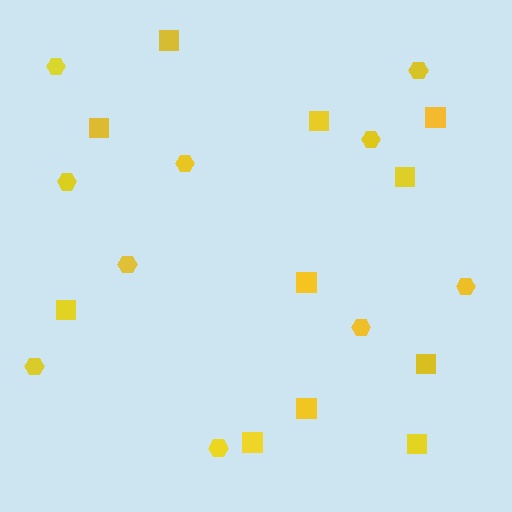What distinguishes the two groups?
There are 2 groups: one group of hexagons (10) and one group of squares (11).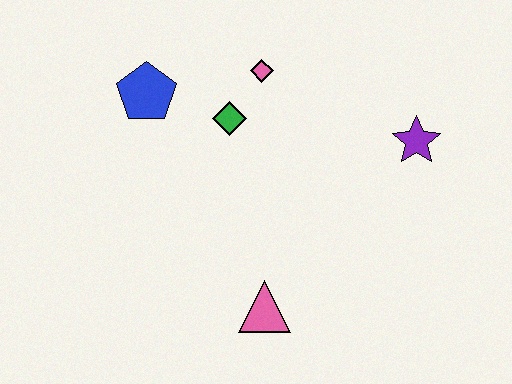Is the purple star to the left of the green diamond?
No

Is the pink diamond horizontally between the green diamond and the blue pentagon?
No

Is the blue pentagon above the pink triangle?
Yes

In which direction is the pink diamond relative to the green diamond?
The pink diamond is above the green diamond.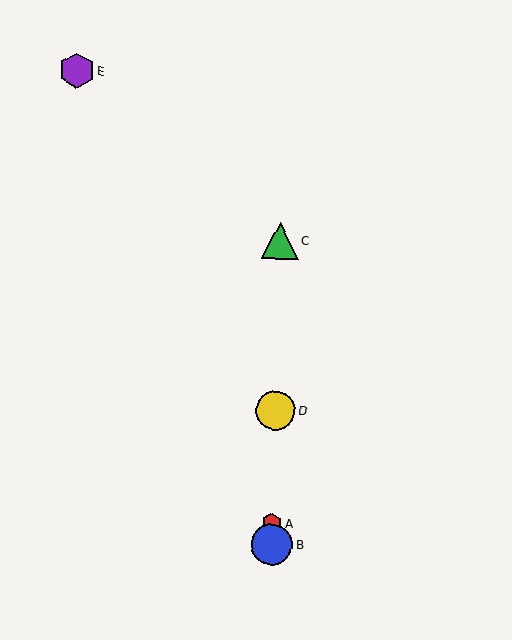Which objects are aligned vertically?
Objects A, B, C, D are aligned vertically.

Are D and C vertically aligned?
Yes, both are at x≈275.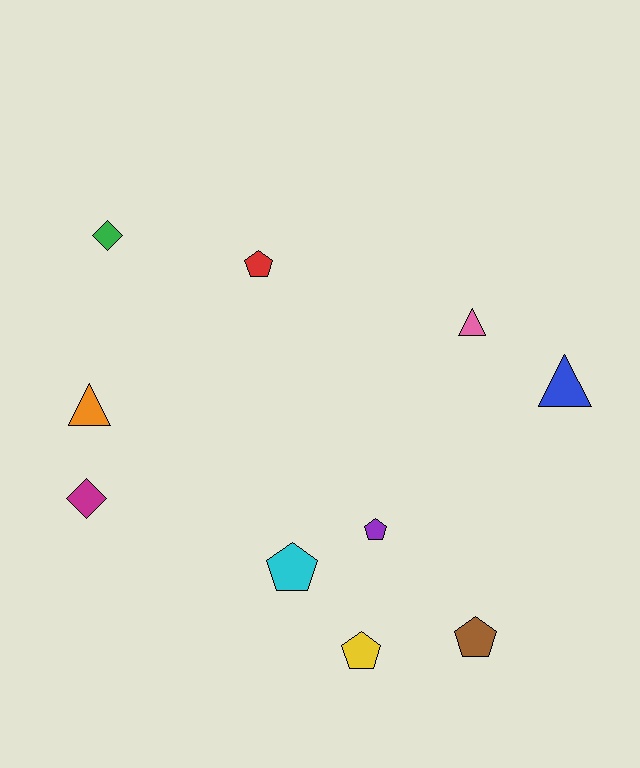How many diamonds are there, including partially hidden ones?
There are 2 diamonds.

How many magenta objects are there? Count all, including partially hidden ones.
There is 1 magenta object.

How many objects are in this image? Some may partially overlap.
There are 10 objects.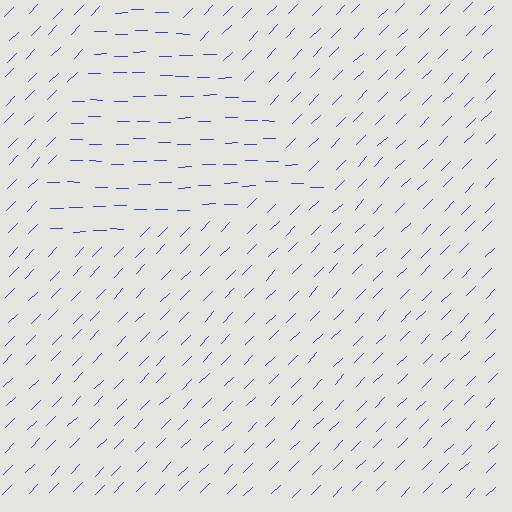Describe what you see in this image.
The image is filled with small blue line segments. A triangle region in the image has lines oriented differently from the surrounding lines, creating a visible texture boundary.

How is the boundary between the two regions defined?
The boundary is defined purely by a change in line orientation (approximately 45 degrees difference). All lines are the same color and thickness.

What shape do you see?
I see a triangle.